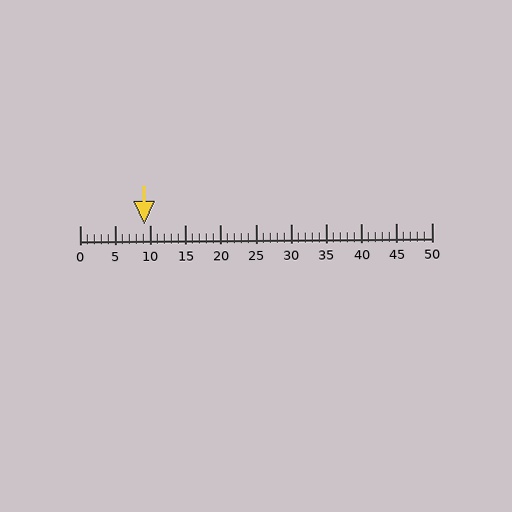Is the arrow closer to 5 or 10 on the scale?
The arrow is closer to 10.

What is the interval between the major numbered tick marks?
The major tick marks are spaced 5 units apart.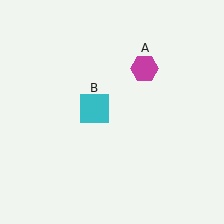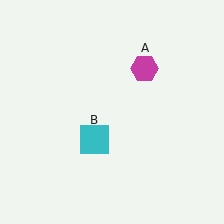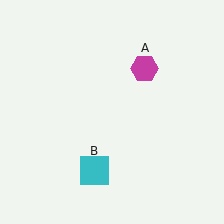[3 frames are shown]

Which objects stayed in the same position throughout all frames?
Magenta hexagon (object A) remained stationary.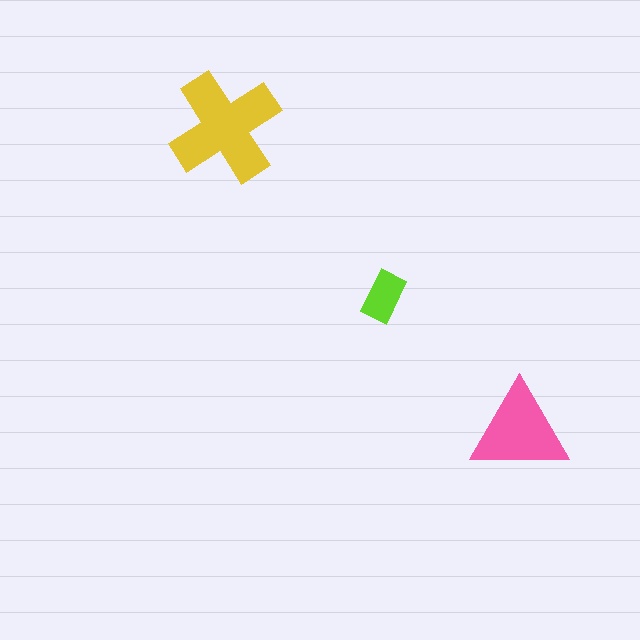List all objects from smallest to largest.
The lime rectangle, the pink triangle, the yellow cross.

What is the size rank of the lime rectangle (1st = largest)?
3rd.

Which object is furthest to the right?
The pink triangle is rightmost.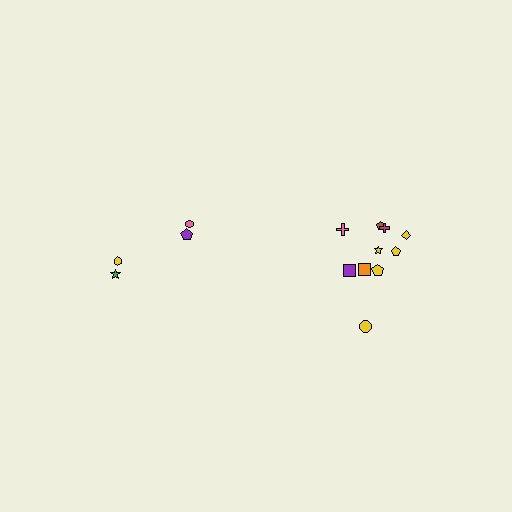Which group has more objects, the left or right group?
The right group.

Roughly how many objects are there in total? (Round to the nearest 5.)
Roughly 15 objects in total.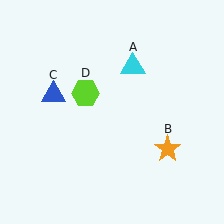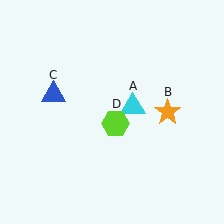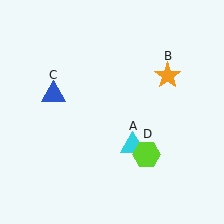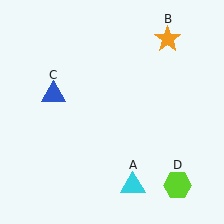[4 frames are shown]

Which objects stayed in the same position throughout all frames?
Blue triangle (object C) remained stationary.